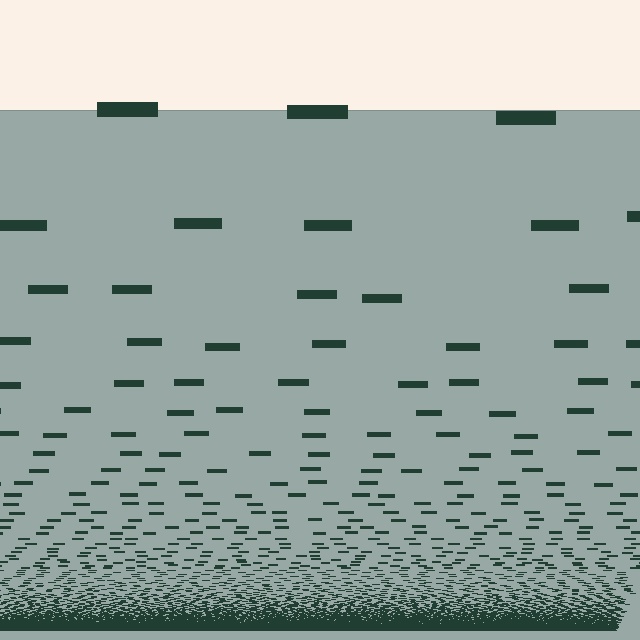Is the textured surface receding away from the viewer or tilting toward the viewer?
The surface appears to tilt toward the viewer. Texture elements get larger and sparser toward the top.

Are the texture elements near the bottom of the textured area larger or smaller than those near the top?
Smaller. The gradient is inverted — elements near the bottom are smaller and denser.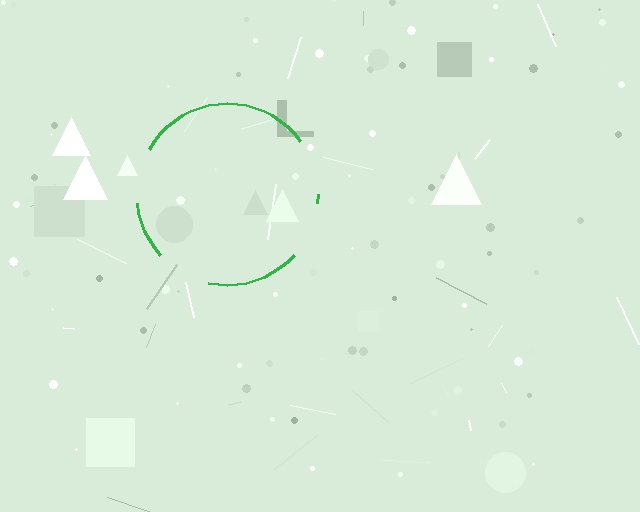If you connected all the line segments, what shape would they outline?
They would outline a circle.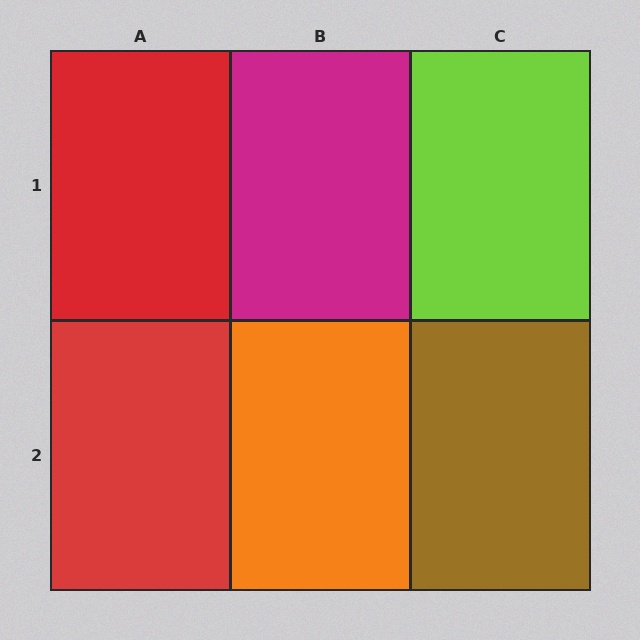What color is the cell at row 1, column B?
Magenta.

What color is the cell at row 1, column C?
Lime.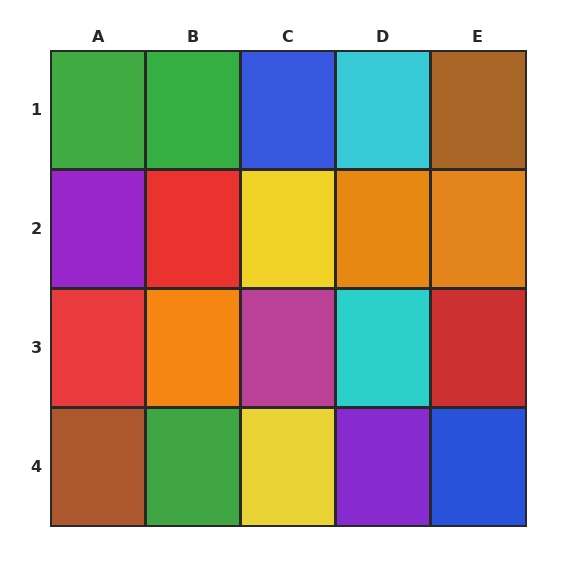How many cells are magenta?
1 cell is magenta.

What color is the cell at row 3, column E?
Red.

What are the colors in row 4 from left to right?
Brown, green, yellow, purple, blue.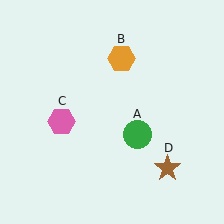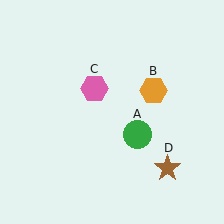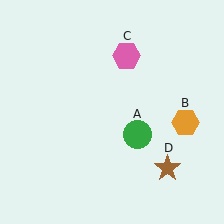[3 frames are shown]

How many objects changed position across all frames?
2 objects changed position: orange hexagon (object B), pink hexagon (object C).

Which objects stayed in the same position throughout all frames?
Green circle (object A) and brown star (object D) remained stationary.